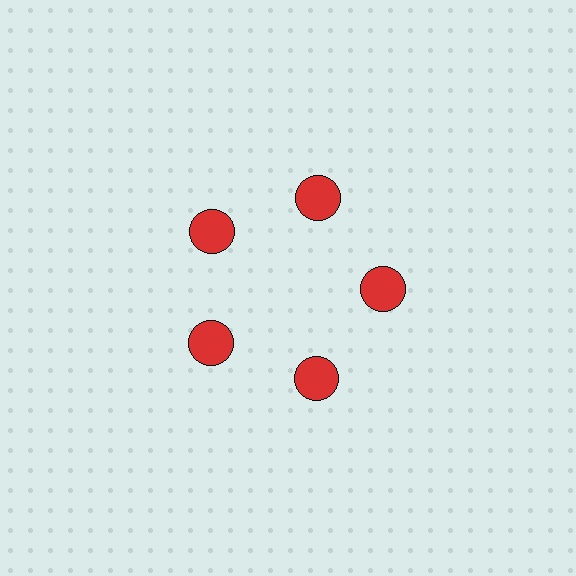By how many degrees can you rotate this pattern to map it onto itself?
The pattern maps onto itself every 72 degrees of rotation.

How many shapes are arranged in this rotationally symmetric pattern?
There are 5 shapes, arranged in 5 groups of 1.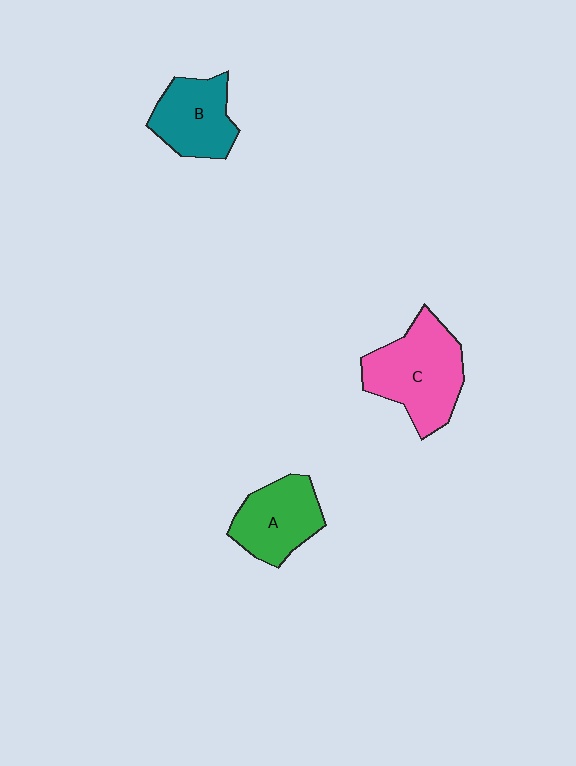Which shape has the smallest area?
Shape B (teal).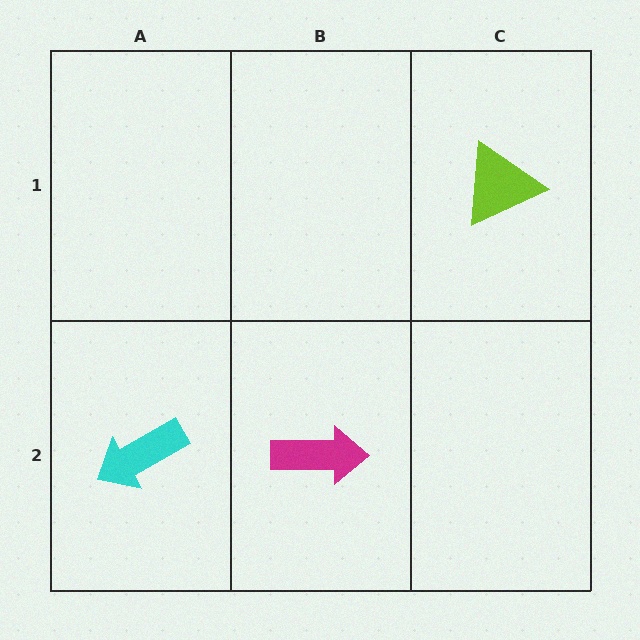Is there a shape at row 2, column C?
No, that cell is empty.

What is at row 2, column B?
A magenta arrow.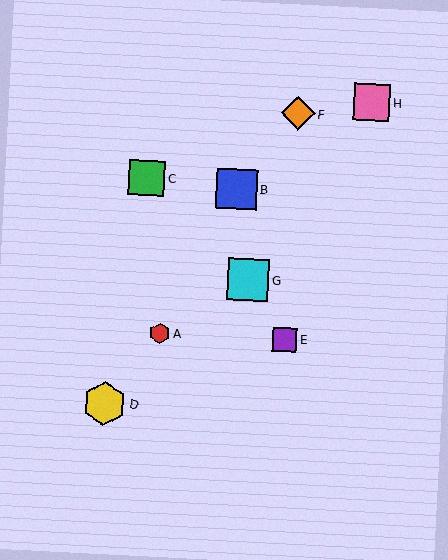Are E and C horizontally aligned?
No, E is at y≈340 and C is at y≈178.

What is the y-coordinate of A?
Object A is at y≈333.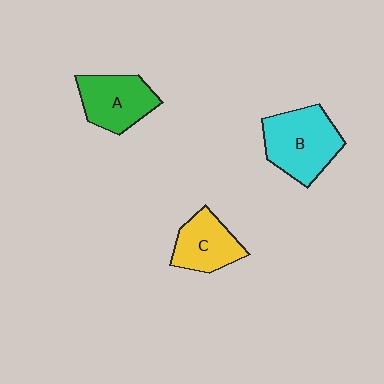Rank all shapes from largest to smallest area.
From largest to smallest: B (cyan), A (green), C (yellow).